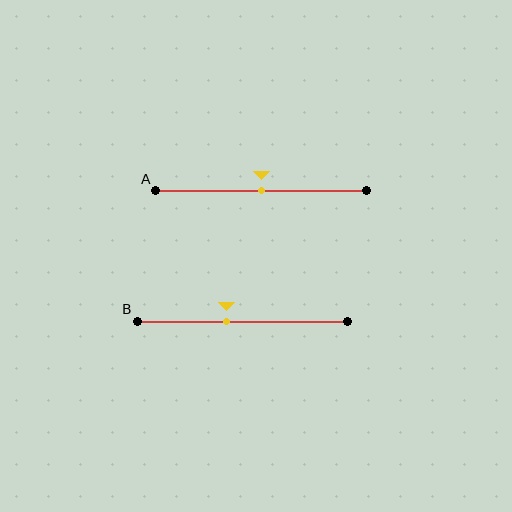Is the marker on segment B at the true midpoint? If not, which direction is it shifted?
No, the marker on segment B is shifted to the left by about 7% of the segment length.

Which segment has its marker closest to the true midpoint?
Segment A has its marker closest to the true midpoint.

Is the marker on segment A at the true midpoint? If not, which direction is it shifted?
Yes, the marker on segment A is at the true midpoint.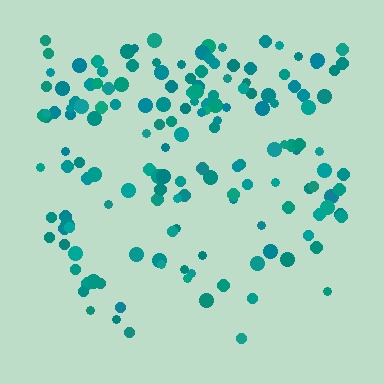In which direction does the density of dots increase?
From bottom to top, with the top side densest.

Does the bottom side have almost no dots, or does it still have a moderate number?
Still a moderate number, just noticeably fewer than the top.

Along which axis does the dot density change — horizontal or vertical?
Vertical.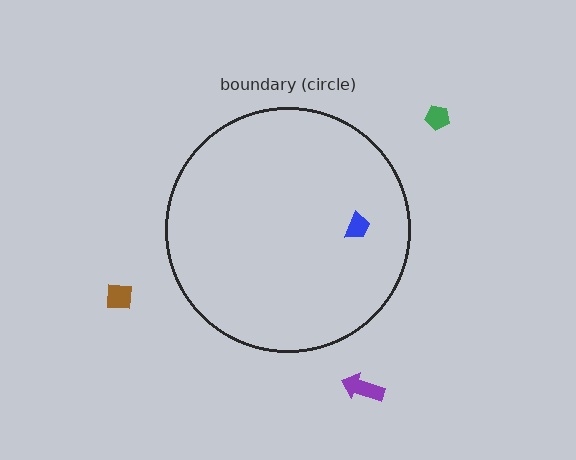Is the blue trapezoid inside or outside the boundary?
Inside.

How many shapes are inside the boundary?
1 inside, 3 outside.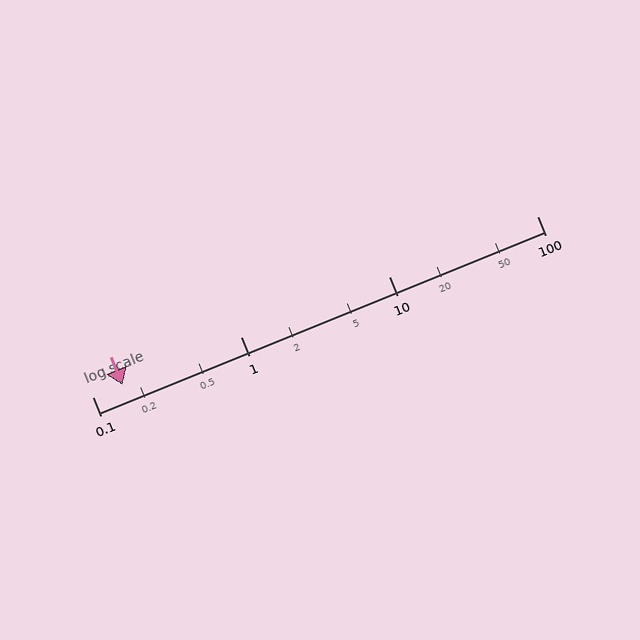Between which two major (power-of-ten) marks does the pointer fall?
The pointer is between 0.1 and 1.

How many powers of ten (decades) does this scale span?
The scale spans 3 decades, from 0.1 to 100.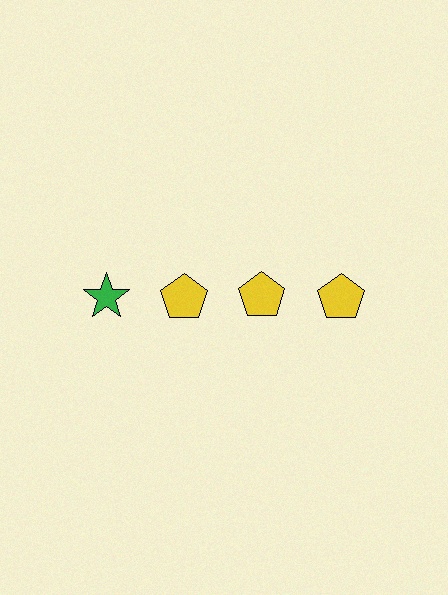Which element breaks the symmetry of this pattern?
The green star in the top row, leftmost column breaks the symmetry. All other shapes are yellow pentagons.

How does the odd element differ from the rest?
It differs in both color (green instead of yellow) and shape (star instead of pentagon).